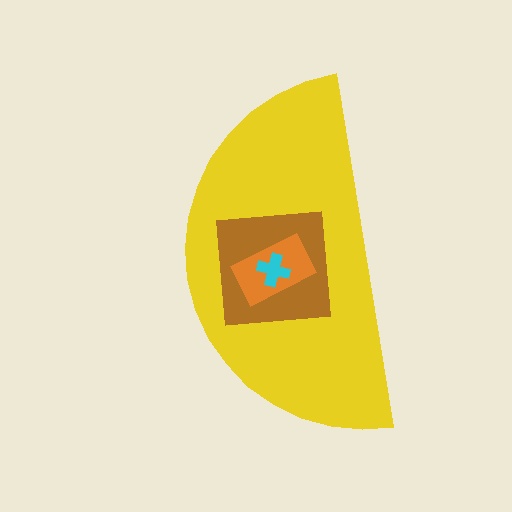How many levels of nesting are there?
4.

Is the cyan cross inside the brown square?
Yes.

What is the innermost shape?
The cyan cross.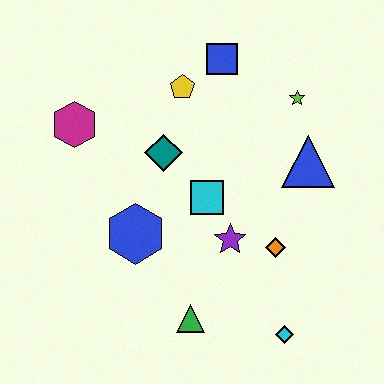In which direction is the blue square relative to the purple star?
The blue square is above the purple star.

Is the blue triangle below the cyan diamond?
No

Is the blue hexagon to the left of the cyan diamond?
Yes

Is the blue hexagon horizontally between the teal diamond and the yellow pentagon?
No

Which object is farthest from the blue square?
The cyan diamond is farthest from the blue square.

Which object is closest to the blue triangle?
The lime star is closest to the blue triangle.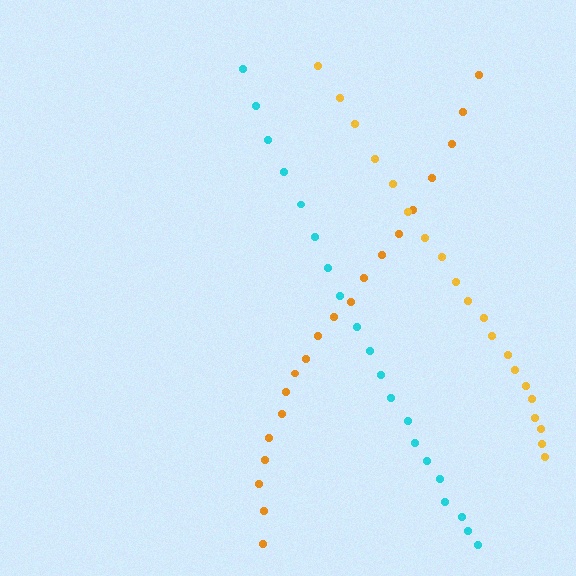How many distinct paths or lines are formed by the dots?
There are 3 distinct paths.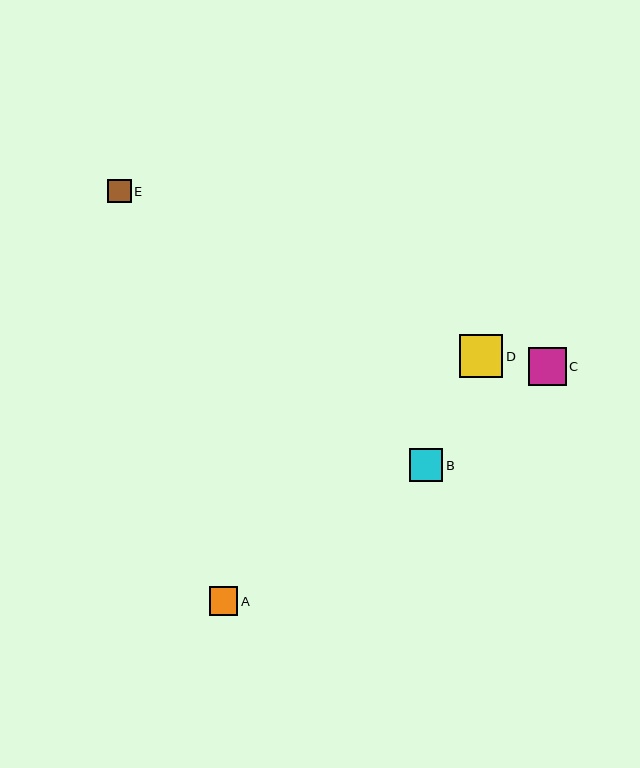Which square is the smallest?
Square E is the smallest with a size of approximately 23 pixels.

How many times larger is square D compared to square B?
Square D is approximately 1.3 times the size of square B.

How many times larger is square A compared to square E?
Square A is approximately 1.2 times the size of square E.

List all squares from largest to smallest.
From largest to smallest: D, C, B, A, E.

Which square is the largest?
Square D is the largest with a size of approximately 44 pixels.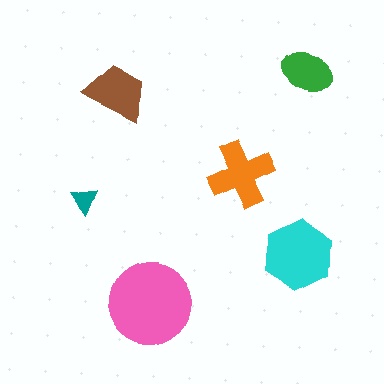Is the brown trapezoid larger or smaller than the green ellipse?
Larger.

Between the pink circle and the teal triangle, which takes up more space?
The pink circle.